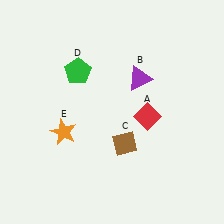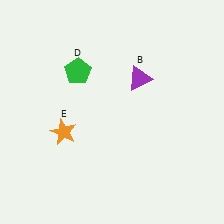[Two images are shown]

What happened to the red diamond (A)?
The red diamond (A) was removed in Image 2. It was in the bottom-right area of Image 1.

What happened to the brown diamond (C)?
The brown diamond (C) was removed in Image 2. It was in the bottom-right area of Image 1.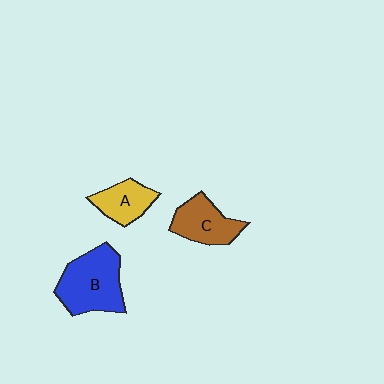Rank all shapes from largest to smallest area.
From largest to smallest: B (blue), C (brown), A (yellow).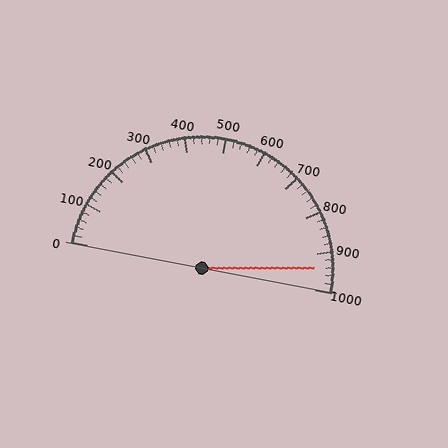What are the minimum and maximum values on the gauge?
The gauge ranges from 0 to 1000.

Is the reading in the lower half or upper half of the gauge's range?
The reading is in the upper half of the range (0 to 1000).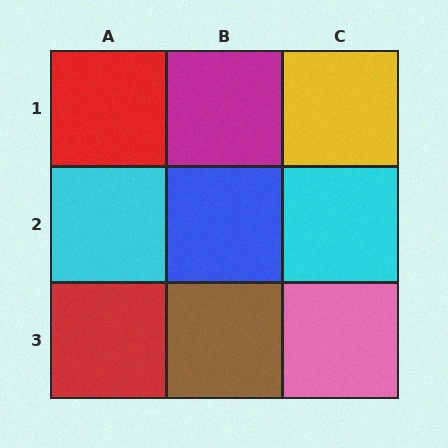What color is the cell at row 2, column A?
Cyan.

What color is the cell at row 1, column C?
Yellow.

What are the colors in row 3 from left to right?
Red, brown, pink.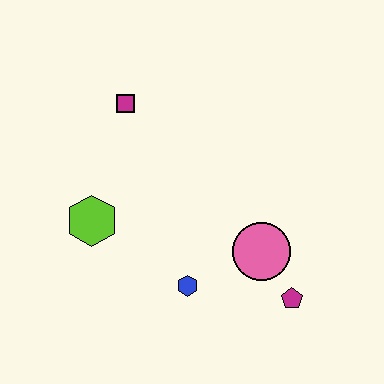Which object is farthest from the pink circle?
The magenta square is farthest from the pink circle.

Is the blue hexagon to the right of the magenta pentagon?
No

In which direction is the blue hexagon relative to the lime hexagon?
The blue hexagon is to the right of the lime hexagon.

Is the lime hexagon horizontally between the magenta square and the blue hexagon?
No